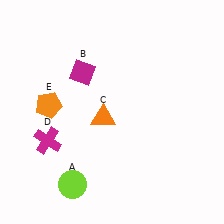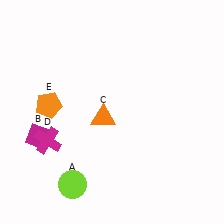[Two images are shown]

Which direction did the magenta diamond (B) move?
The magenta diamond (B) moved down.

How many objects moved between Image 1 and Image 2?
1 object moved between the two images.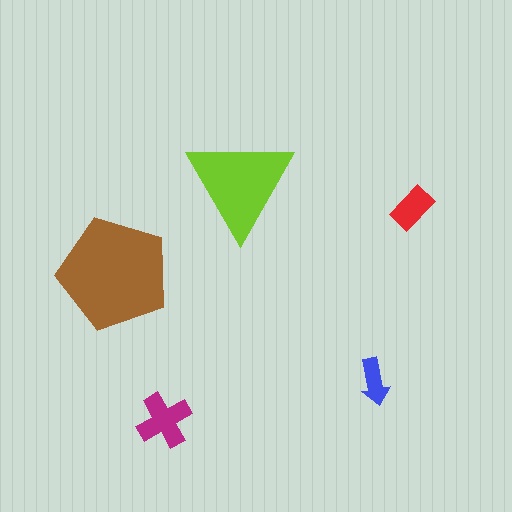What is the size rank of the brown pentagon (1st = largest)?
1st.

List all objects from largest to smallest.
The brown pentagon, the lime triangle, the magenta cross, the red rectangle, the blue arrow.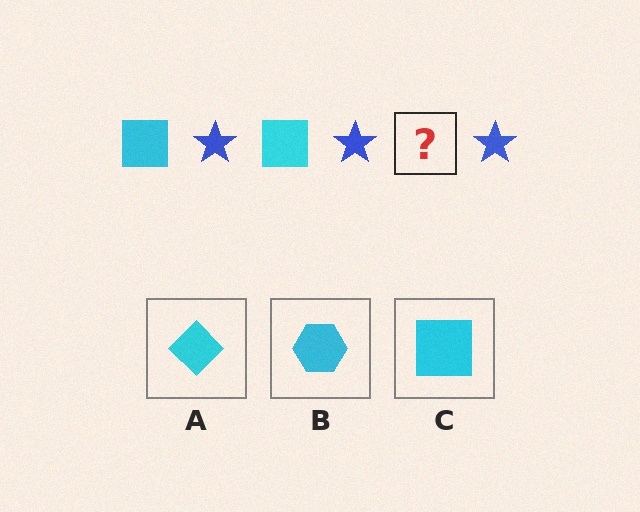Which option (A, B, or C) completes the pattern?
C.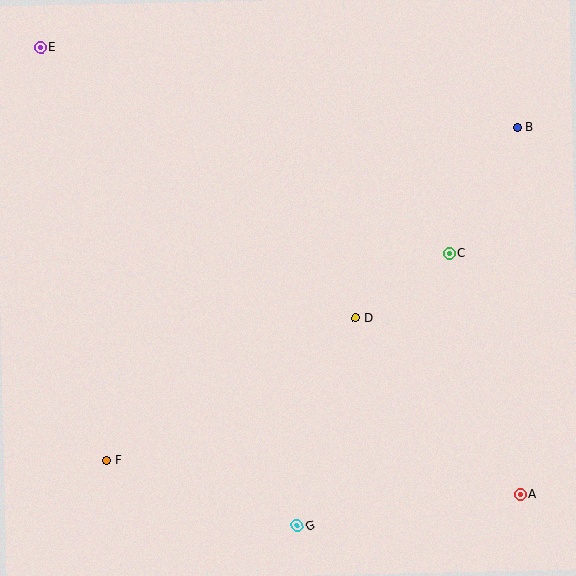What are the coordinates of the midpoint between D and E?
The midpoint between D and E is at (198, 183).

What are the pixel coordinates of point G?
Point G is at (297, 526).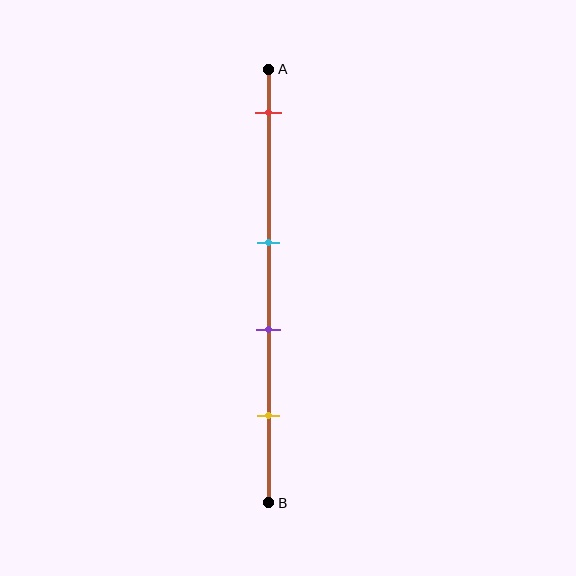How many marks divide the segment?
There are 4 marks dividing the segment.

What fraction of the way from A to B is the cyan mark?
The cyan mark is approximately 40% (0.4) of the way from A to B.